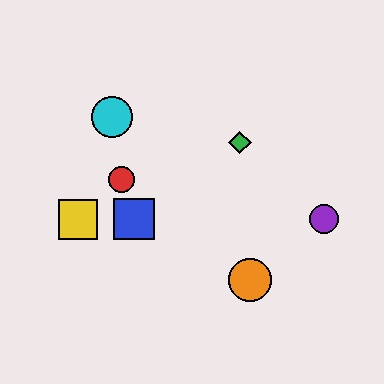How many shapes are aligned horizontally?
3 shapes (the blue square, the yellow square, the purple circle) are aligned horizontally.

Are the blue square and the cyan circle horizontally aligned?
No, the blue square is at y≈219 and the cyan circle is at y≈117.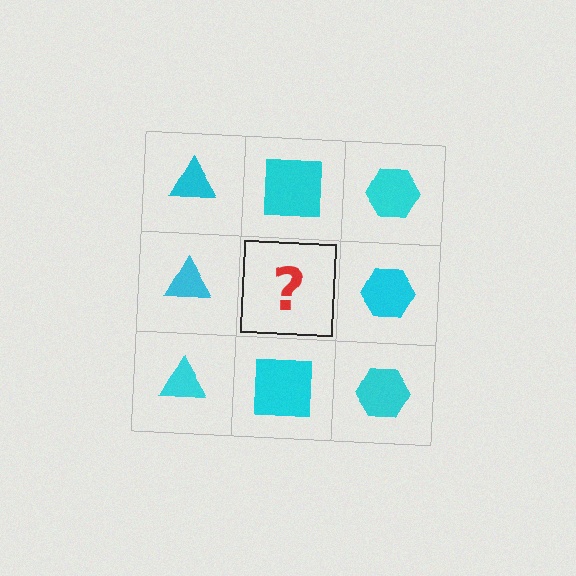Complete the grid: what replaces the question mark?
The question mark should be replaced with a cyan square.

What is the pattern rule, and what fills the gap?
The rule is that each column has a consistent shape. The gap should be filled with a cyan square.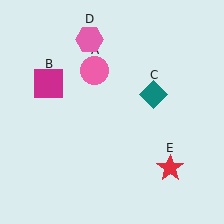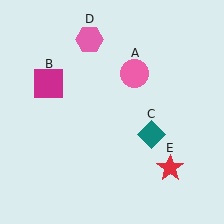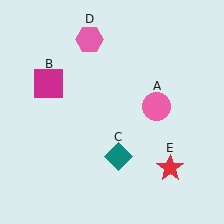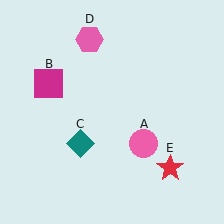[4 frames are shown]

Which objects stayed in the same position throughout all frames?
Magenta square (object B) and pink hexagon (object D) and red star (object E) remained stationary.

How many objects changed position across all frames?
2 objects changed position: pink circle (object A), teal diamond (object C).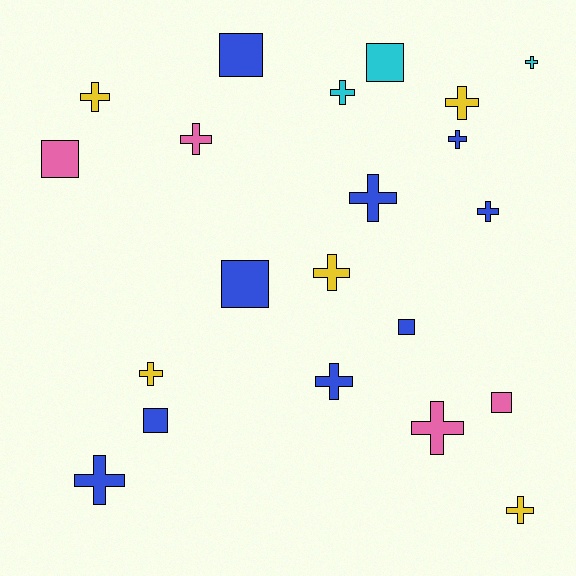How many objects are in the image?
There are 21 objects.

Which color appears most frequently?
Blue, with 9 objects.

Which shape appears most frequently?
Cross, with 14 objects.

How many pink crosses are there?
There are 2 pink crosses.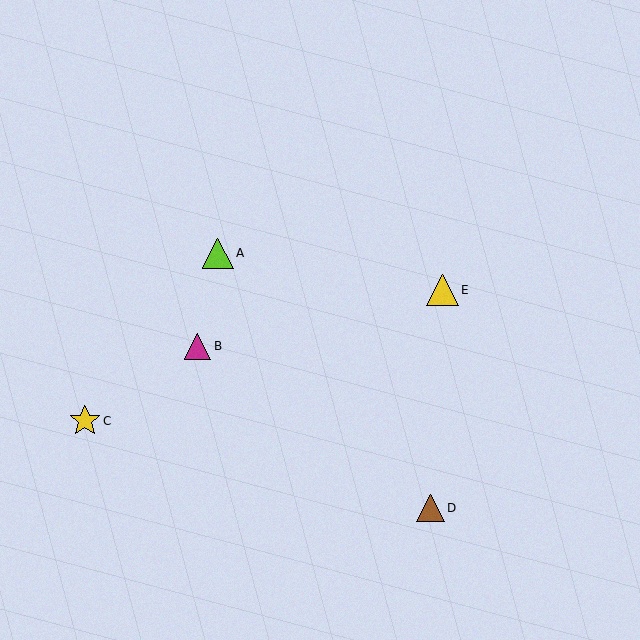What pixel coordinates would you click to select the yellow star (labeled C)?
Click at (85, 421) to select the yellow star C.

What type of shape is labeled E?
Shape E is a yellow triangle.